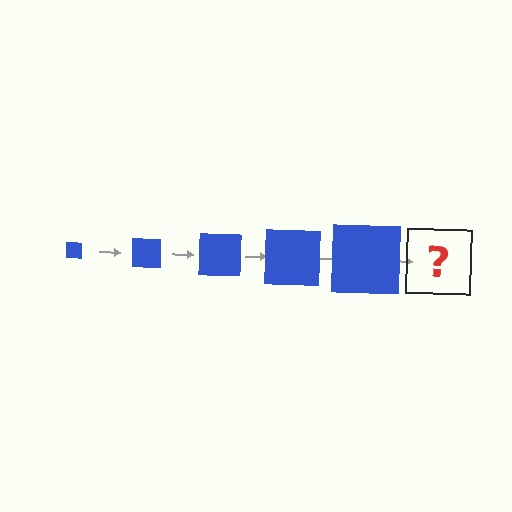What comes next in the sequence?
The next element should be a blue square, larger than the previous one.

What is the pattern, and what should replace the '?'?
The pattern is that the square gets progressively larger each step. The '?' should be a blue square, larger than the previous one.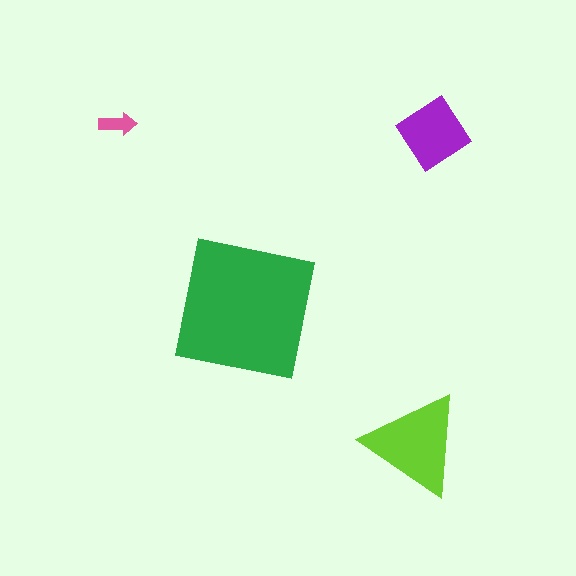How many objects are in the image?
There are 4 objects in the image.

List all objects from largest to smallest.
The green square, the lime triangle, the purple diamond, the pink arrow.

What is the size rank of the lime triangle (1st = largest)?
2nd.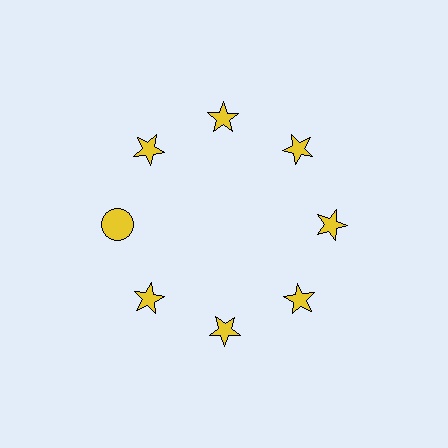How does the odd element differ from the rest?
It has a different shape: circle instead of star.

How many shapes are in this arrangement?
There are 8 shapes arranged in a ring pattern.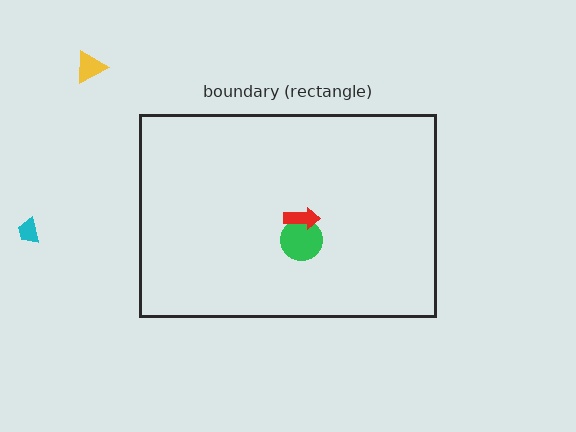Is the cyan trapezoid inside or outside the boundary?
Outside.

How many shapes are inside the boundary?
2 inside, 2 outside.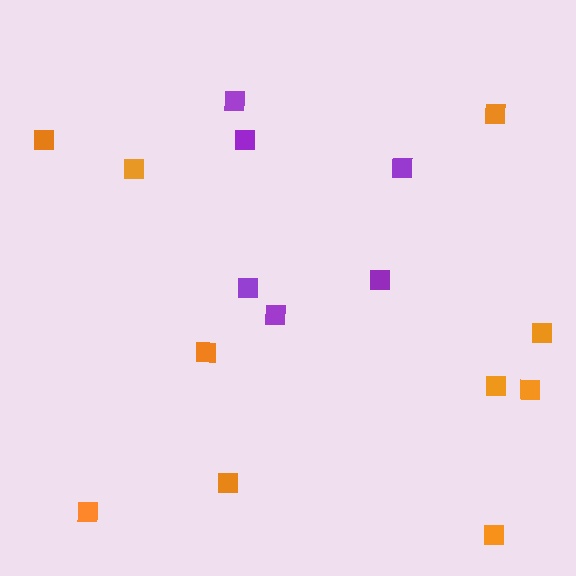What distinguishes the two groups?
There are 2 groups: one group of purple squares (6) and one group of orange squares (10).